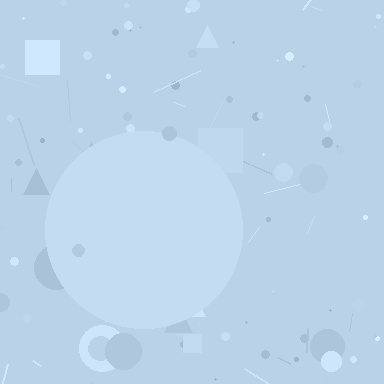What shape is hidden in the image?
A circle is hidden in the image.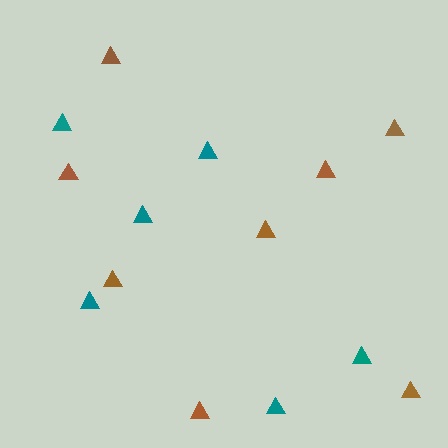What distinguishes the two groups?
There are 2 groups: one group of teal triangles (6) and one group of brown triangles (8).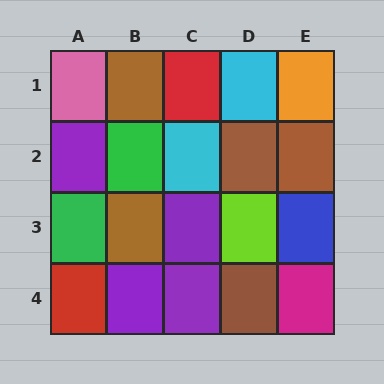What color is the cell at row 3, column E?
Blue.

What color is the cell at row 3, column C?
Purple.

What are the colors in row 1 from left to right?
Pink, brown, red, cyan, orange.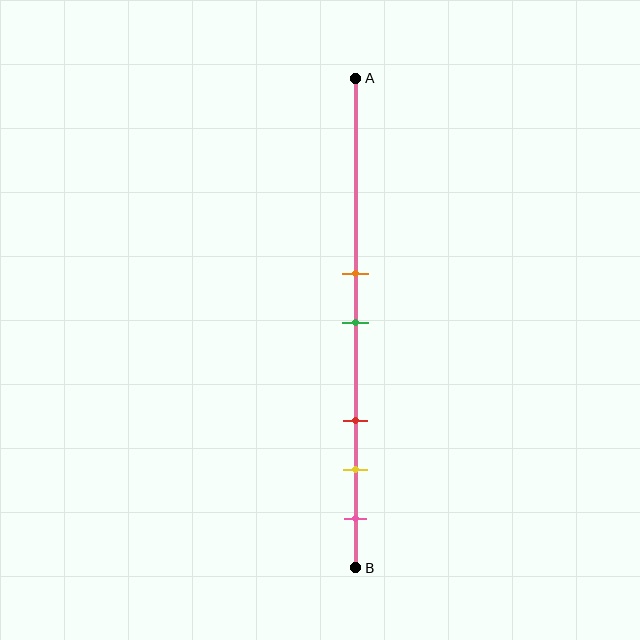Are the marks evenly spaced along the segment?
No, the marks are not evenly spaced.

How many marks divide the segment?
There are 5 marks dividing the segment.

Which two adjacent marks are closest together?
The orange and green marks are the closest adjacent pair.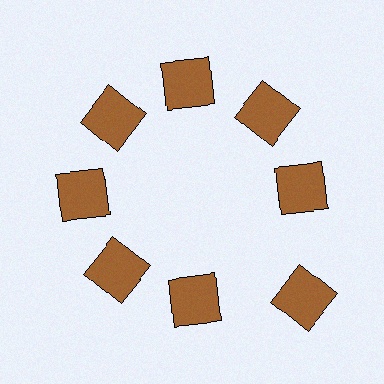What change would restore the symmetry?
The symmetry would be restored by moving it inward, back onto the ring so that all 8 squares sit at equal angles and equal distance from the center.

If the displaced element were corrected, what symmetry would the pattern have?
It would have 8-fold rotational symmetry — the pattern would map onto itself every 45 degrees.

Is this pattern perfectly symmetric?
No. The 8 brown squares are arranged in a ring, but one element near the 4 o'clock position is pushed outward from the center, breaking the 8-fold rotational symmetry.